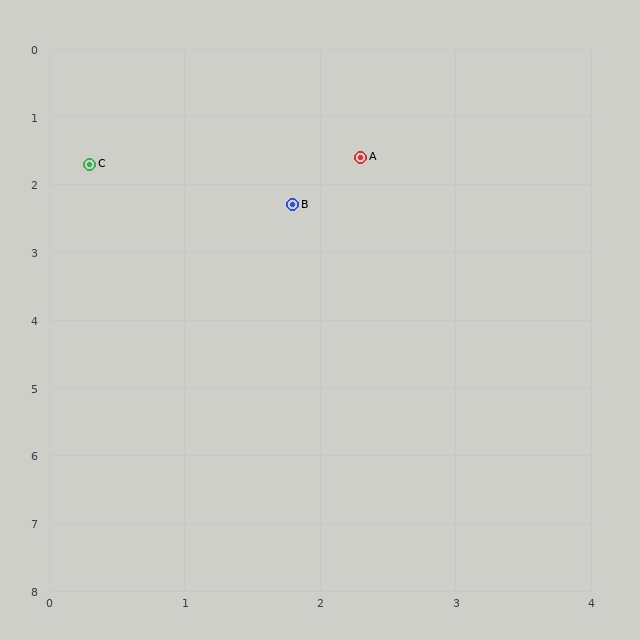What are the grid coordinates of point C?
Point C is at approximately (0.3, 1.7).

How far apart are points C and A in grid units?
Points C and A are about 2.0 grid units apart.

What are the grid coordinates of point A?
Point A is at approximately (2.3, 1.6).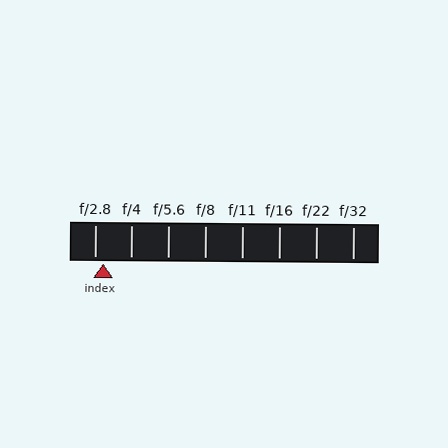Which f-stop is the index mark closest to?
The index mark is closest to f/2.8.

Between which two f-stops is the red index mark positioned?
The index mark is between f/2.8 and f/4.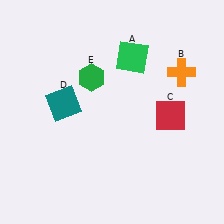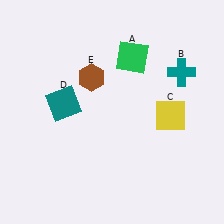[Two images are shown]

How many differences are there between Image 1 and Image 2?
There are 3 differences between the two images.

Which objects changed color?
B changed from orange to teal. C changed from red to yellow. E changed from green to brown.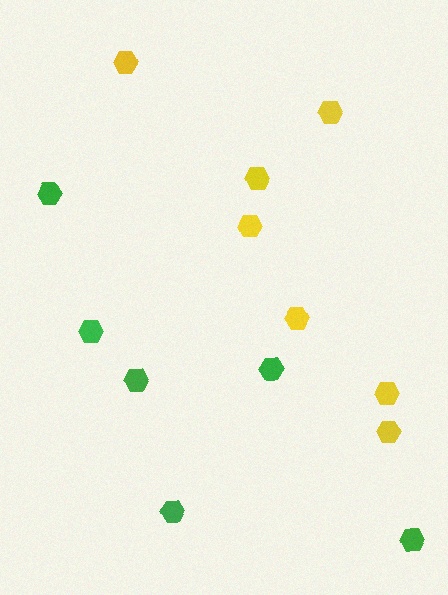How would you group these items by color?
There are 2 groups: one group of green hexagons (6) and one group of yellow hexagons (7).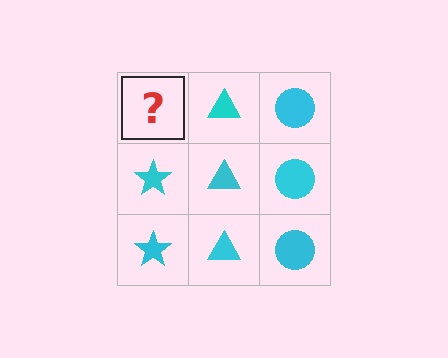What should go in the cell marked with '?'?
The missing cell should contain a cyan star.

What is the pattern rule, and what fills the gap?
The rule is that each column has a consistent shape. The gap should be filled with a cyan star.